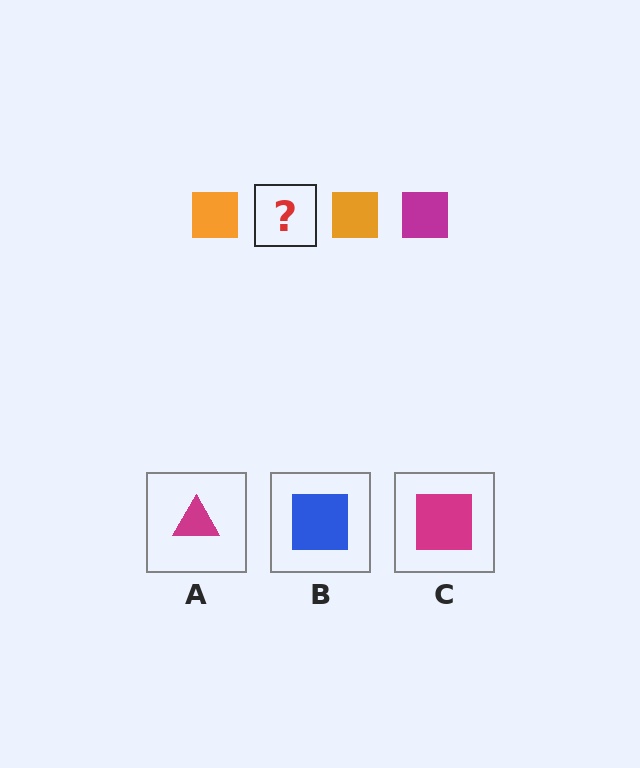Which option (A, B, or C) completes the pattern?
C.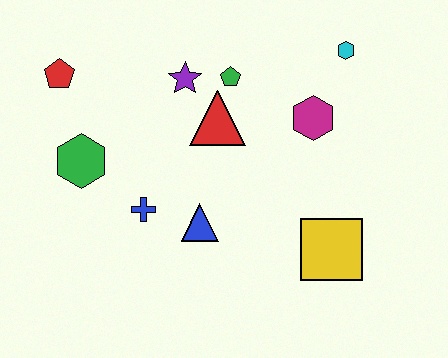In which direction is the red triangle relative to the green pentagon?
The red triangle is below the green pentagon.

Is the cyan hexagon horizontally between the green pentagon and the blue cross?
No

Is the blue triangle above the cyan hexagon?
No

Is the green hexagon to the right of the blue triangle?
No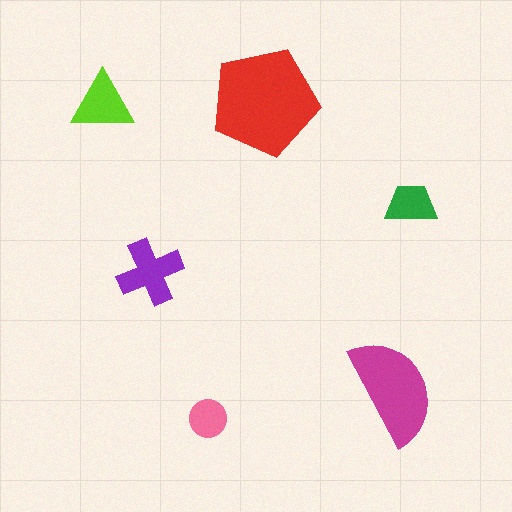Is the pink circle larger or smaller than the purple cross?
Smaller.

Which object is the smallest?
The pink circle.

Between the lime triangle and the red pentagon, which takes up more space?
The red pentagon.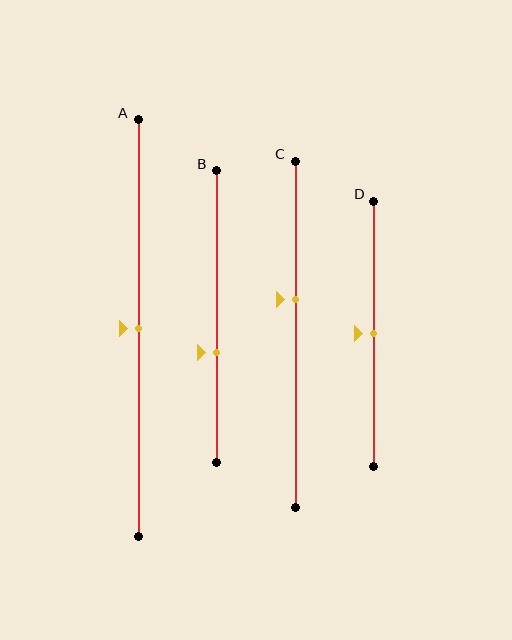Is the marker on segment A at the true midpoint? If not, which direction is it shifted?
Yes, the marker on segment A is at the true midpoint.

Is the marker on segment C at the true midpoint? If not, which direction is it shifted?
No, the marker on segment C is shifted upward by about 10% of the segment length.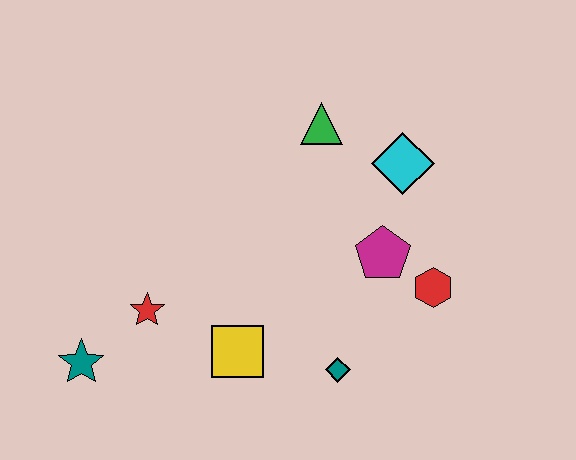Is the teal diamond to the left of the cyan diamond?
Yes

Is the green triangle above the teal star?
Yes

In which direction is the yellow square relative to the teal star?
The yellow square is to the right of the teal star.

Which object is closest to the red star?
The teal star is closest to the red star.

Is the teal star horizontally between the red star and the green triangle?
No